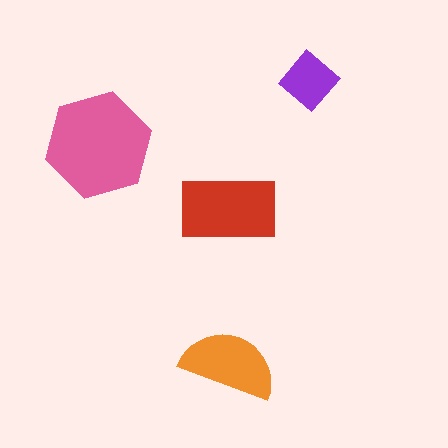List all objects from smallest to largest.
The purple diamond, the orange semicircle, the red rectangle, the pink hexagon.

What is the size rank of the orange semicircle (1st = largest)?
3rd.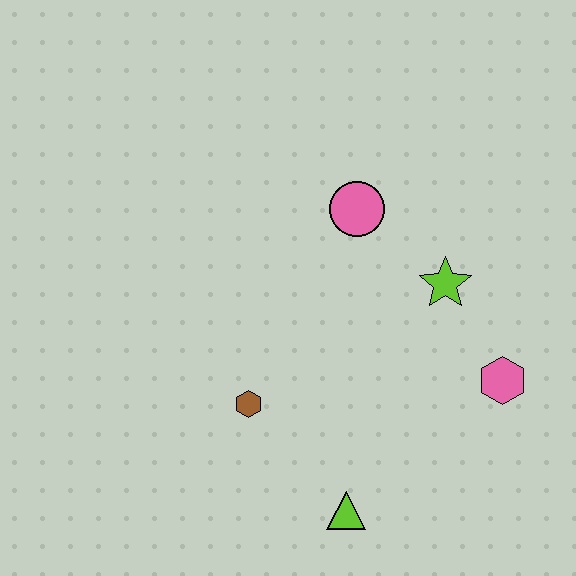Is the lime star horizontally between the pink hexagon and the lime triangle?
Yes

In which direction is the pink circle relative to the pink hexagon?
The pink circle is above the pink hexagon.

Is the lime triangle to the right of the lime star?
No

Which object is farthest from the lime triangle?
The pink circle is farthest from the lime triangle.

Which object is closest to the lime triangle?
The brown hexagon is closest to the lime triangle.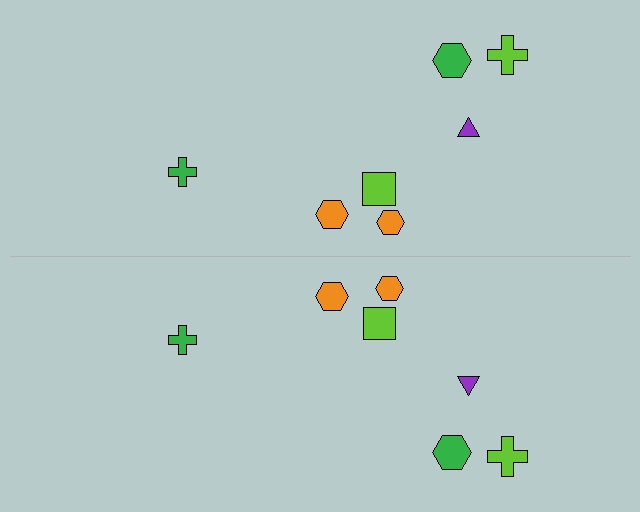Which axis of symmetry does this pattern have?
The pattern has a horizontal axis of symmetry running through the center of the image.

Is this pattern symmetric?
Yes, this pattern has bilateral (reflection) symmetry.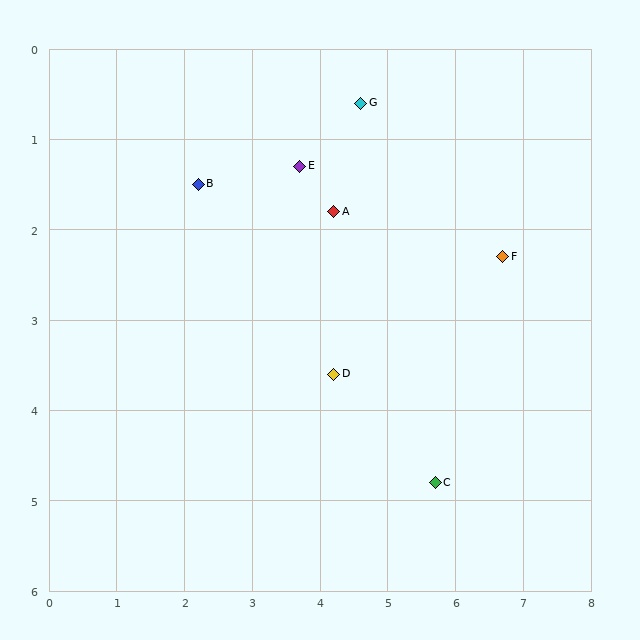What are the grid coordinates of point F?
Point F is at approximately (6.7, 2.3).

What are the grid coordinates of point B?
Point B is at approximately (2.2, 1.5).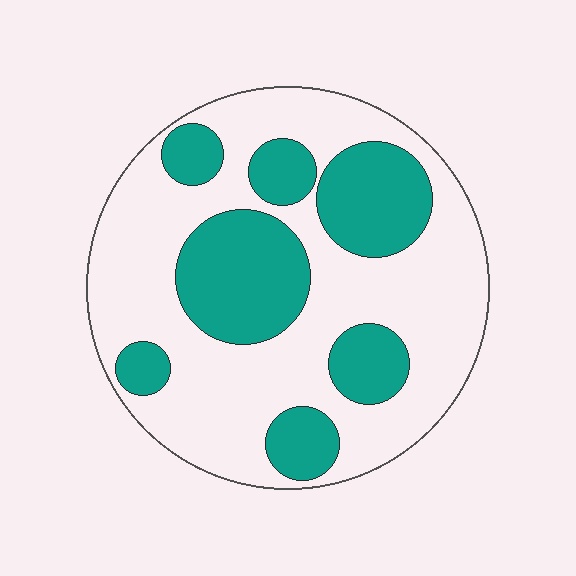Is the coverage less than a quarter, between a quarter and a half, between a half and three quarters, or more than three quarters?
Between a quarter and a half.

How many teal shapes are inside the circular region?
7.